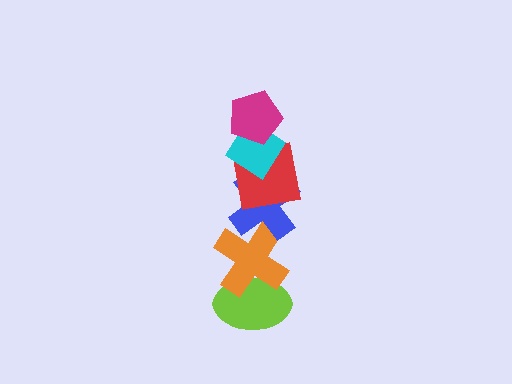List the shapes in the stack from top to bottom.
From top to bottom: the magenta pentagon, the cyan diamond, the red square, the blue cross, the orange cross, the lime ellipse.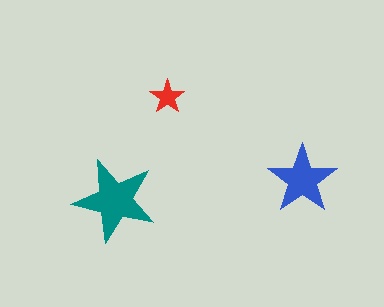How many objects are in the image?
There are 3 objects in the image.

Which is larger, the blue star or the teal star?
The teal one.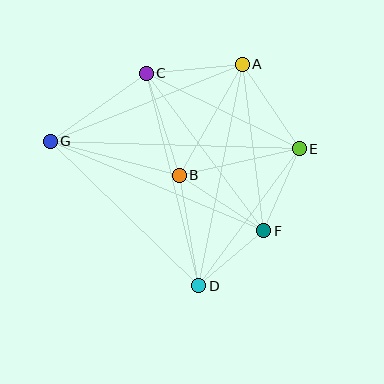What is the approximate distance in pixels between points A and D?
The distance between A and D is approximately 226 pixels.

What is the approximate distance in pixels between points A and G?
The distance between A and G is approximately 207 pixels.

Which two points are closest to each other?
Points D and F are closest to each other.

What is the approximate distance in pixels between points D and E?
The distance between D and E is approximately 170 pixels.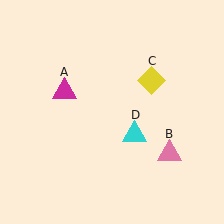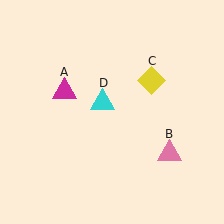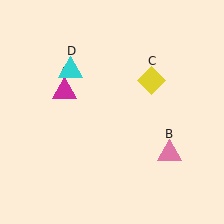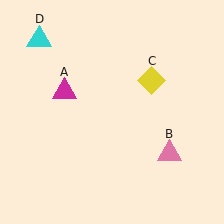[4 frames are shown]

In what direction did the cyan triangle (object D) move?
The cyan triangle (object D) moved up and to the left.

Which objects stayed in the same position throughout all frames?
Magenta triangle (object A) and pink triangle (object B) and yellow diamond (object C) remained stationary.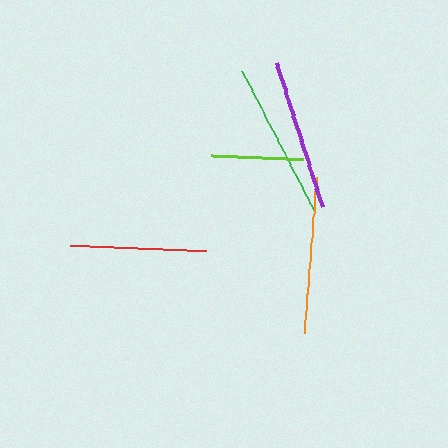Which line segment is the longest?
The green line is the longest at approximately 158 pixels.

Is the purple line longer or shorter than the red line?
The purple line is longer than the red line.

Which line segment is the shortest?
The lime line is the shortest at approximately 92 pixels.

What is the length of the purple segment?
The purple segment is approximately 152 pixels long.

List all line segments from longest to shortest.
From longest to shortest: green, orange, purple, red, lime.